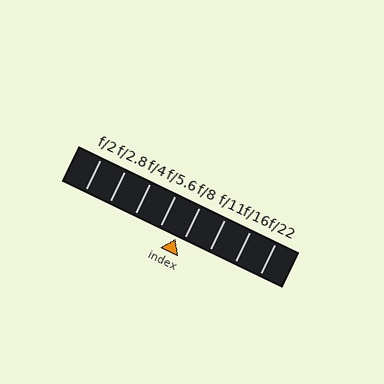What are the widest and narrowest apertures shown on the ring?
The widest aperture shown is f/2 and the narrowest is f/22.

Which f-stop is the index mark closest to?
The index mark is closest to f/8.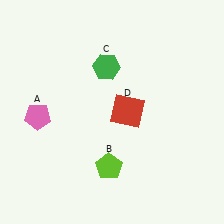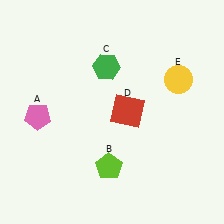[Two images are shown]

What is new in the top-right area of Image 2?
A yellow circle (E) was added in the top-right area of Image 2.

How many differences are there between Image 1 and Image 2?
There is 1 difference between the two images.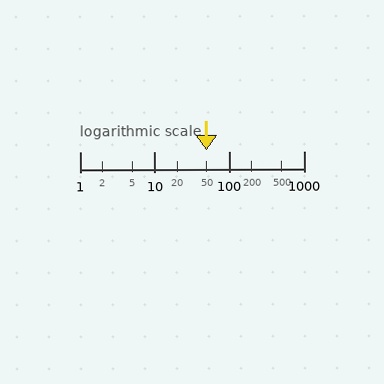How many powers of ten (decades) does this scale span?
The scale spans 3 decades, from 1 to 1000.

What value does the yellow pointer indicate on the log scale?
The pointer indicates approximately 50.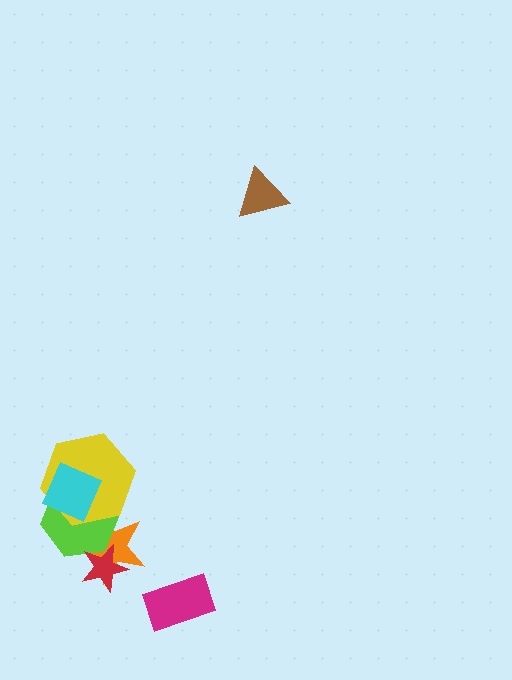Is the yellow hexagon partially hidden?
Yes, it is partially covered by another shape.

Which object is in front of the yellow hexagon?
The cyan diamond is in front of the yellow hexagon.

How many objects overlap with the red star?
2 objects overlap with the red star.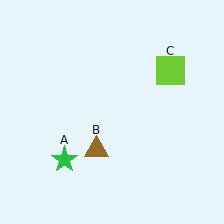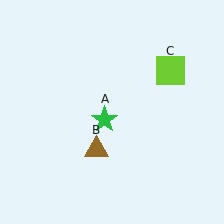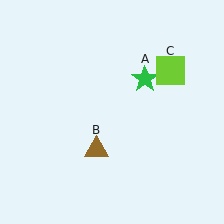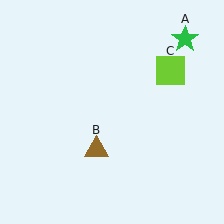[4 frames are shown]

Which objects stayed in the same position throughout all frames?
Brown triangle (object B) and lime square (object C) remained stationary.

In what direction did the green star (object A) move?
The green star (object A) moved up and to the right.